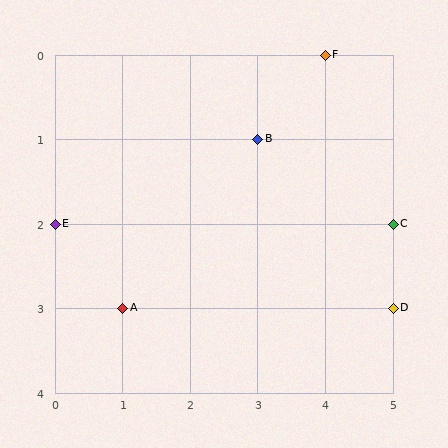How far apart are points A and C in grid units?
Points A and C are 4 columns and 1 row apart (about 4.1 grid units diagonally).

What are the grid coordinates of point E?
Point E is at grid coordinates (0, 2).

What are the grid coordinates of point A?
Point A is at grid coordinates (1, 3).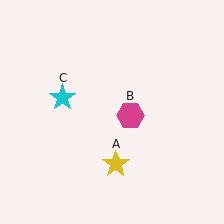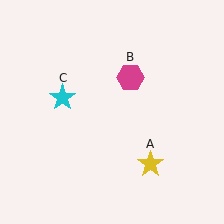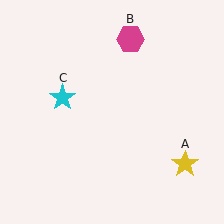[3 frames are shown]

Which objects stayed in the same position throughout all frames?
Cyan star (object C) remained stationary.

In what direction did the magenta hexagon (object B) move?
The magenta hexagon (object B) moved up.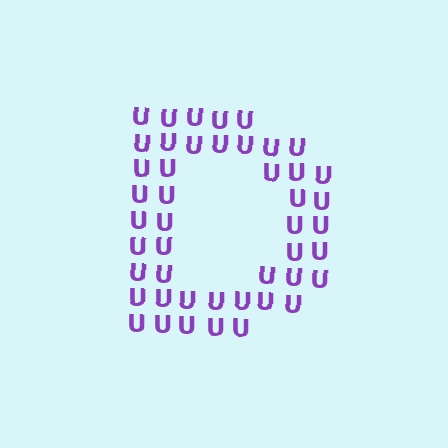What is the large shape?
The large shape is the letter D.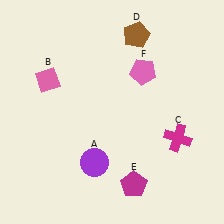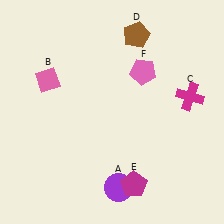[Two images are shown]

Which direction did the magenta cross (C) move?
The magenta cross (C) moved up.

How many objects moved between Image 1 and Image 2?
2 objects moved between the two images.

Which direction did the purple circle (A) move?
The purple circle (A) moved down.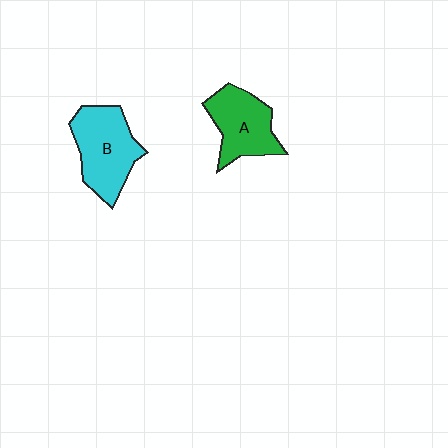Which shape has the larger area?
Shape B (cyan).